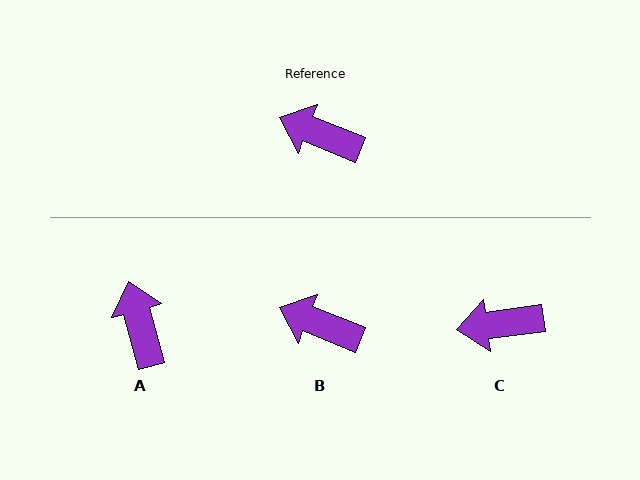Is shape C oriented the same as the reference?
No, it is off by about 29 degrees.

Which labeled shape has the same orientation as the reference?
B.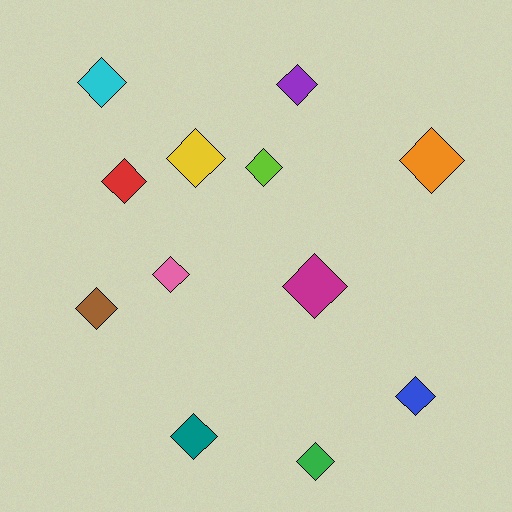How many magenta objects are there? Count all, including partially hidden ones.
There is 1 magenta object.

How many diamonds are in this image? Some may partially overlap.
There are 12 diamonds.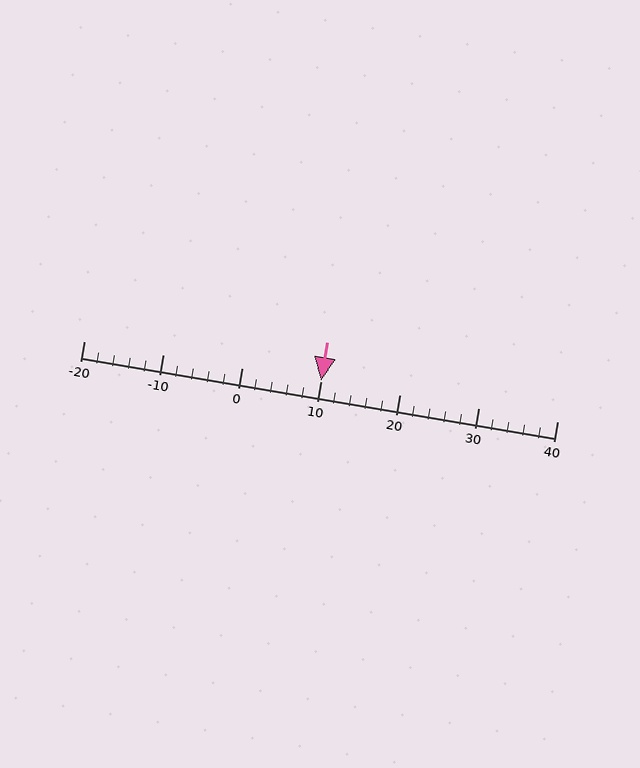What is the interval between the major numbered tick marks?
The major tick marks are spaced 10 units apart.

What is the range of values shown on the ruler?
The ruler shows values from -20 to 40.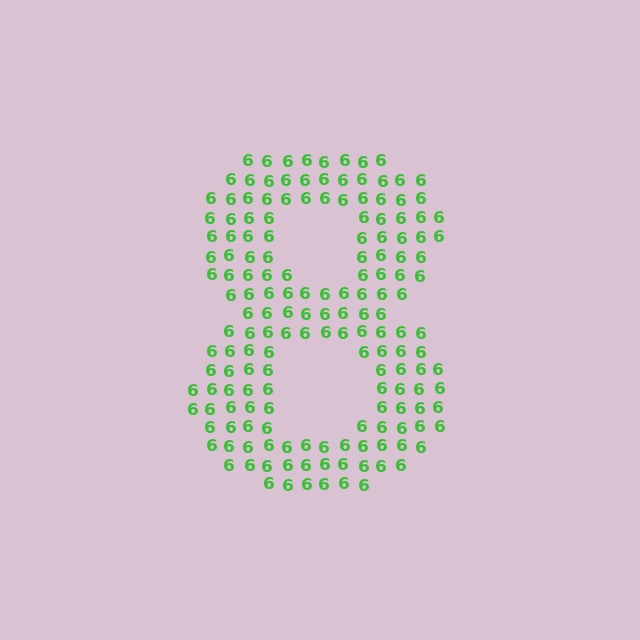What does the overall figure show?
The overall figure shows the digit 8.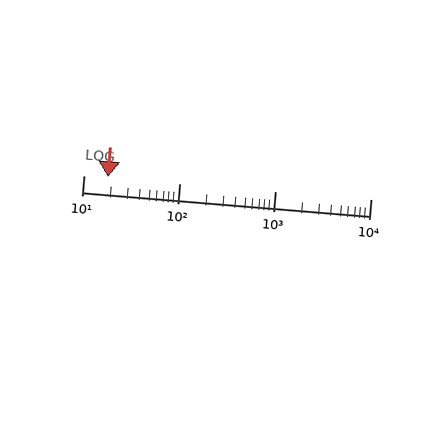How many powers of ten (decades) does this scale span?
The scale spans 3 decades, from 10 to 10000.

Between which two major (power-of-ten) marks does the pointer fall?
The pointer is between 10 and 100.